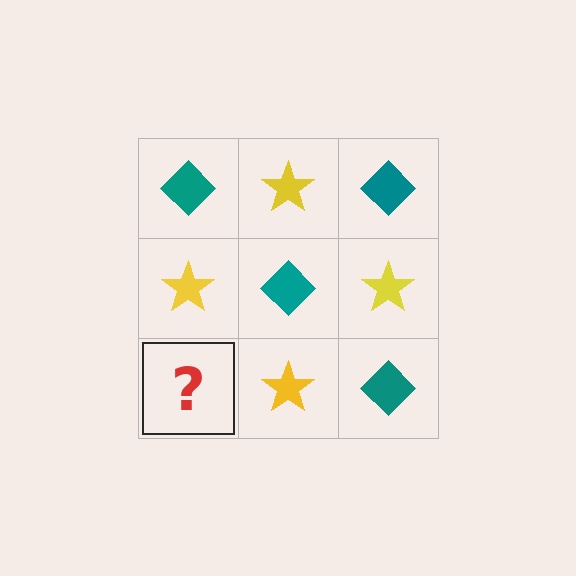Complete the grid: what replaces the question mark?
The question mark should be replaced with a teal diamond.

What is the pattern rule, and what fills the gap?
The rule is that it alternates teal diamond and yellow star in a checkerboard pattern. The gap should be filled with a teal diamond.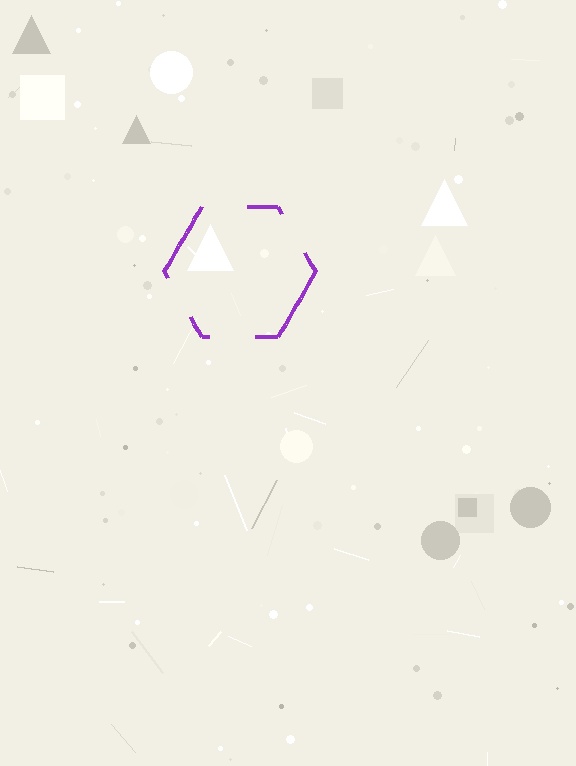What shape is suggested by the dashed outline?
The dashed outline suggests a hexagon.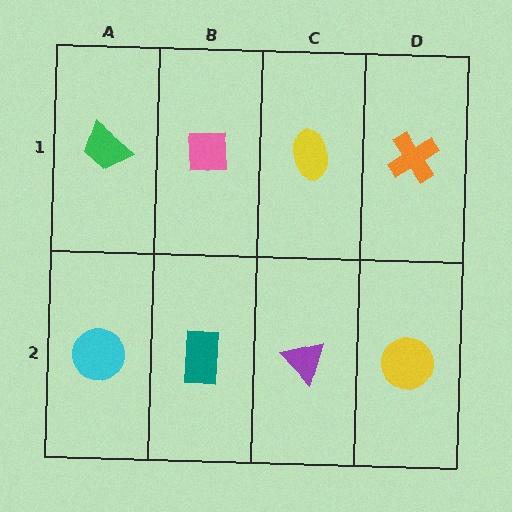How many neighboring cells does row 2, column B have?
3.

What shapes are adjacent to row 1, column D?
A yellow circle (row 2, column D), a yellow ellipse (row 1, column C).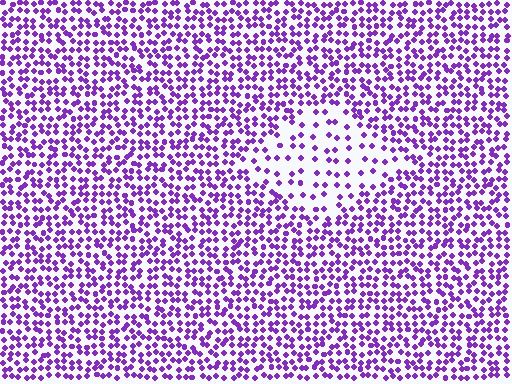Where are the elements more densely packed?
The elements are more densely packed outside the diamond boundary.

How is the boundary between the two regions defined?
The boundary is defined by a change in element density (approximately 2.4x ratio). All elements are the same color, size, and shape.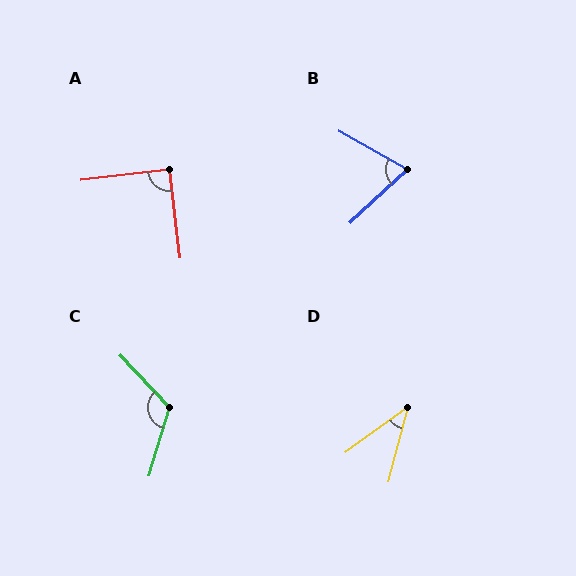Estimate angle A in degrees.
Approximately 90 degrees.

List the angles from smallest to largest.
D (39°), B (72°), A (90°), C (120°).